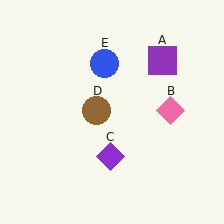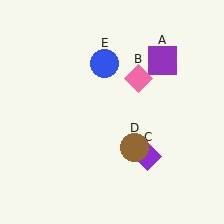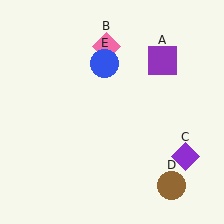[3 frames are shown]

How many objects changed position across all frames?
3 objects changed position: pink diamond (object B), purple diamond (object C), brown circle (object D).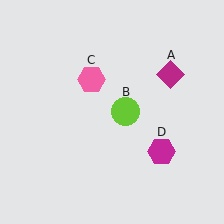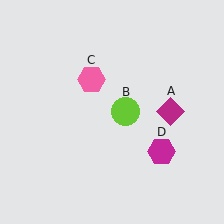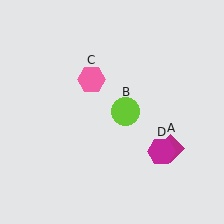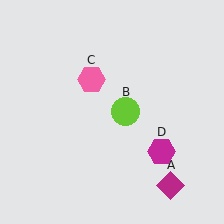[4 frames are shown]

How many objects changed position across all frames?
1 object changed position: magenta diamond (object A).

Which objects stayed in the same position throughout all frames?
Lime circle (object B) and pink hexagon (object C) and magenta hexagon (object D) remained stationary.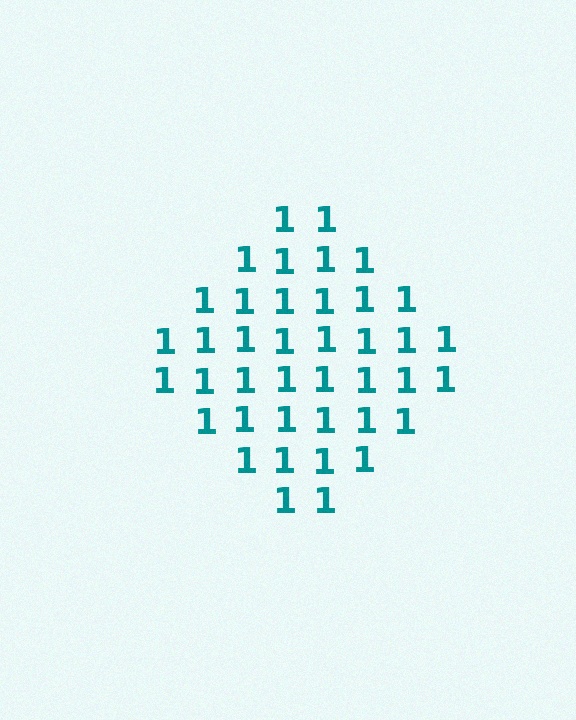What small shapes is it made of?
It is made of small digit 1's.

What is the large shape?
The large shape is a diamond.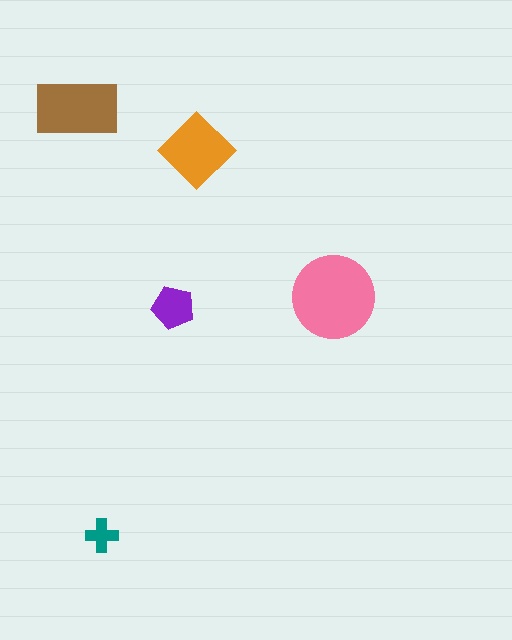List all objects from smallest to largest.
The teal cross, the purple pentagon, the orange diamond, the brown rectangle, the pink circle.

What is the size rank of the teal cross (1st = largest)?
5th.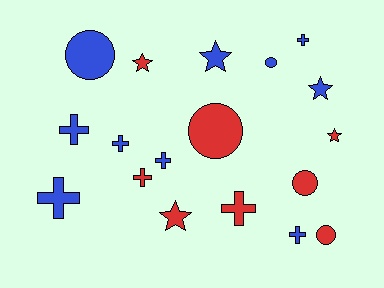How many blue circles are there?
There are 2 blue circles.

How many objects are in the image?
There are 18 objects.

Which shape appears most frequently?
Cross, with 8 objects.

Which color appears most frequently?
Blue, with 10 objects.